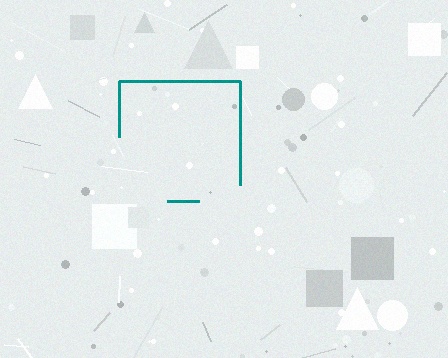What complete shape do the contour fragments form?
The contour fragments form a square.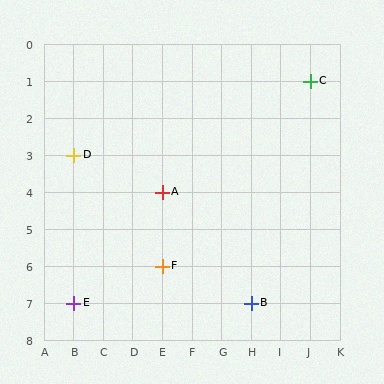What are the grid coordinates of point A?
Point A is at grid coordinates (E, 4).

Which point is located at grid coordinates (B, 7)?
Point E is at (B, 7).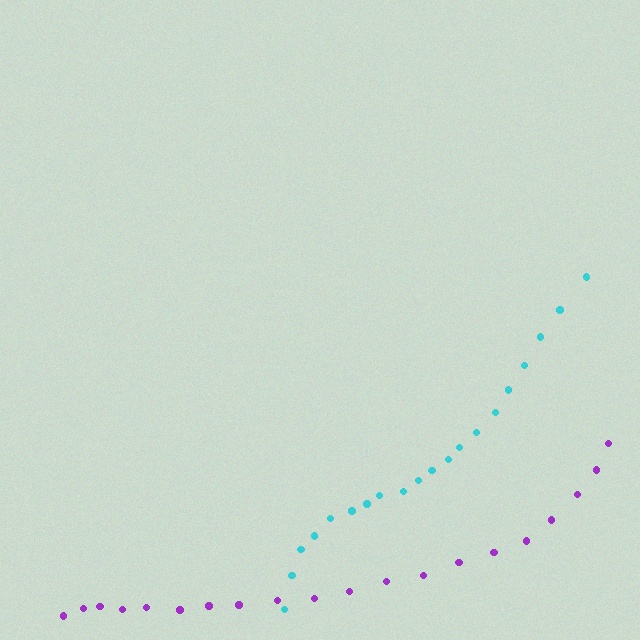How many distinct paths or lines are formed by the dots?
There are 2 distinct paths.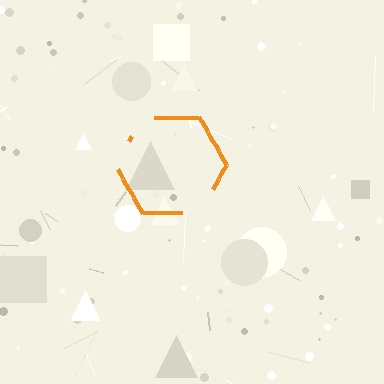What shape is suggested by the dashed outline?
The dashed outline suggests a hexagon.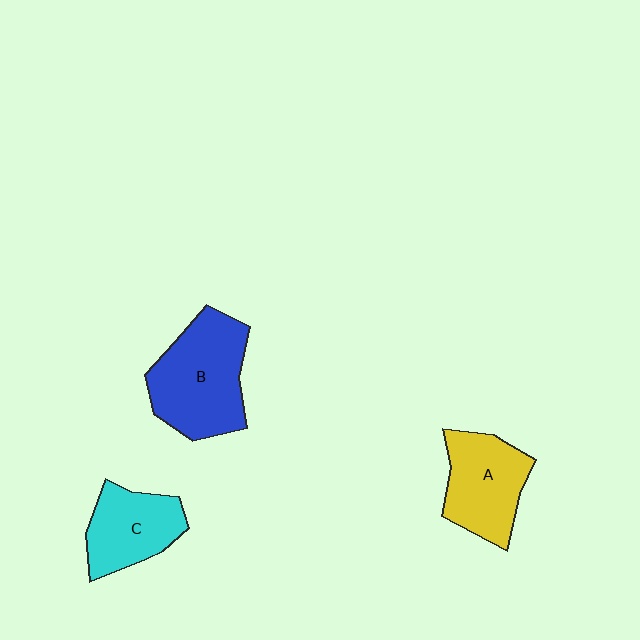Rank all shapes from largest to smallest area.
From largest to smallest: B (blue), A (yellow), C (cyan).